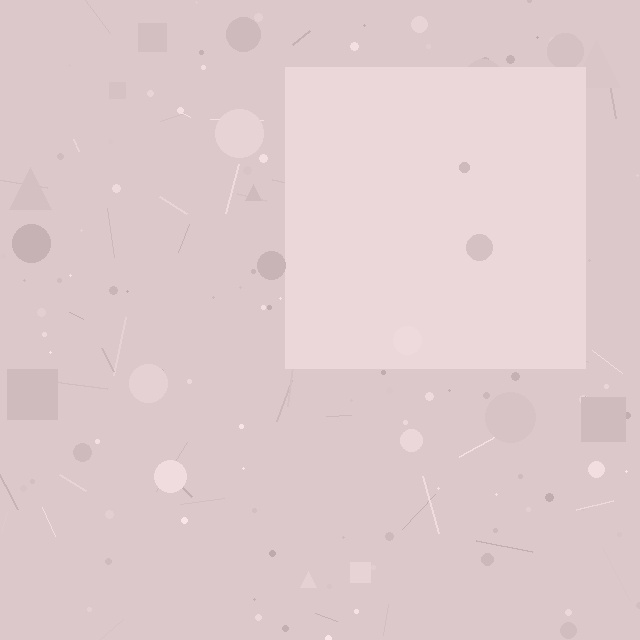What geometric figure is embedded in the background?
A square is embedded in the background.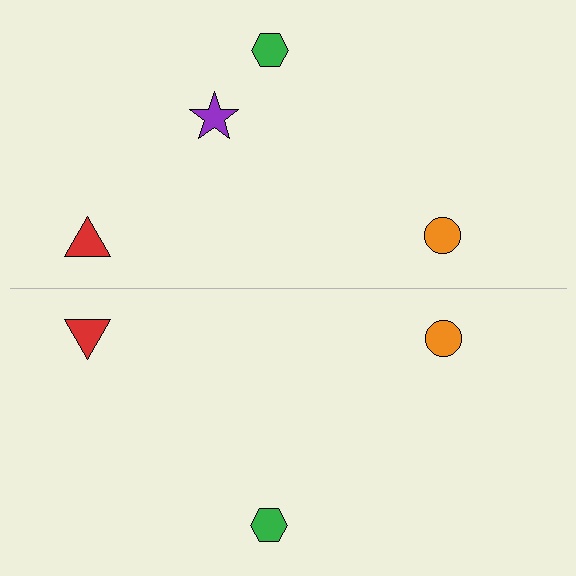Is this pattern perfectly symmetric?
No, the pattern is not perfectly symmetric. A purple star is missing from the bottom side.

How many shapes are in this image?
There are 7 shapes in this image.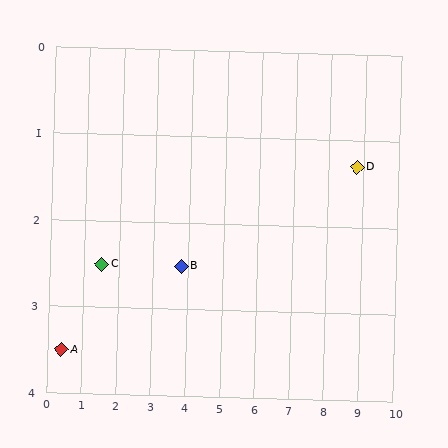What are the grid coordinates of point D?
Point D is at approximately (8.8, 1.3).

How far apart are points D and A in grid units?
Points D and A are about 8.7 grid units apart.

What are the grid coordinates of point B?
Point B is at approximately (3.8, 2.5).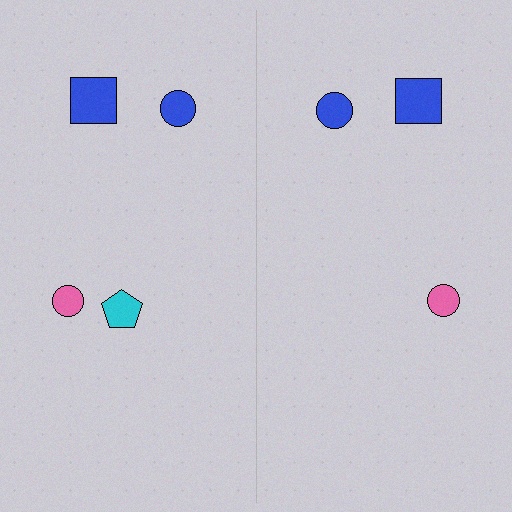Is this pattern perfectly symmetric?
No, the pattern is not perfectly symmetric. A cyan pentagon is missing from the right side.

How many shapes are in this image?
There are 7 shapes in this image.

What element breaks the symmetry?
A cyan pentagon is missing from the right side.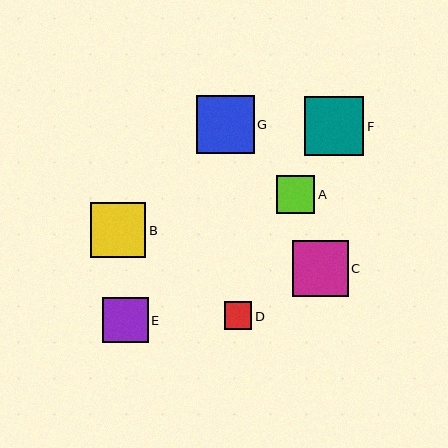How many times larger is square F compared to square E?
Square F is approximately 1.3 times the size of square E.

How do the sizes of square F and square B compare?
Square F and square B are approximately the same size.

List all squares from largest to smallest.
From largest to smallest: F, G, C, B, E, A, D.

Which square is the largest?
Square F is the largest with a size of approximately 59 pixels.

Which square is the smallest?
Square D is the smallest with a size of approximately 27 pixels.